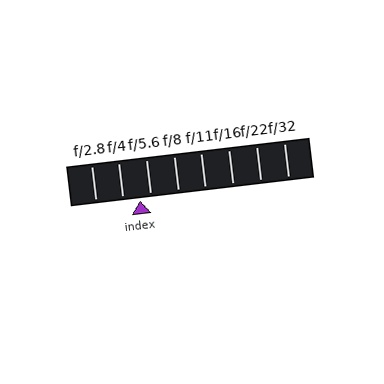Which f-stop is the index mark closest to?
The index mark is closest to f/5.6.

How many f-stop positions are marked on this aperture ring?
There are 8 f-stop positions marked.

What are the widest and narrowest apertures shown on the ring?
The widest aperture shown is f/2.8 and the narrowest is f/32.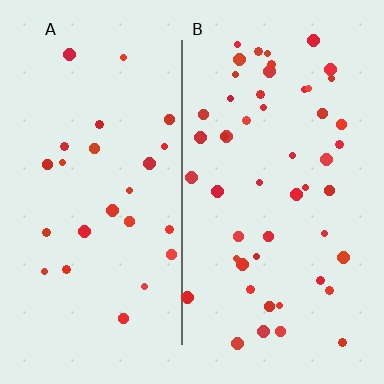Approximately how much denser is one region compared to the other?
Approximately 2.0× — region B over region A.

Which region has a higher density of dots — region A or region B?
B (the right).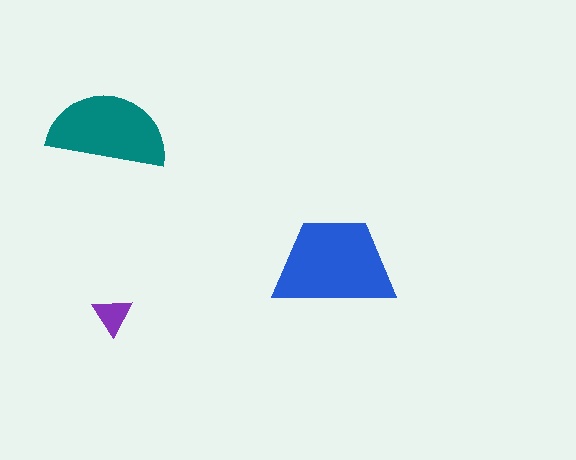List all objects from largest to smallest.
The blue trapezoid, the teal semicircle, the purple triangle.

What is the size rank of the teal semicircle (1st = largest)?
2nd.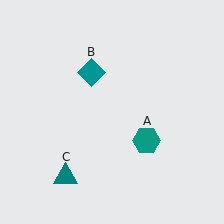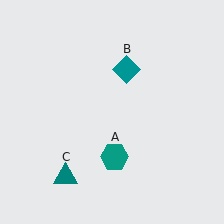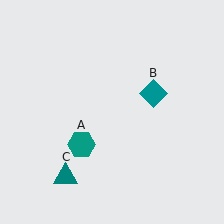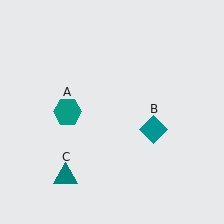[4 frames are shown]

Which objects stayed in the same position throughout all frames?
Teal triangle (object C) remained stationary.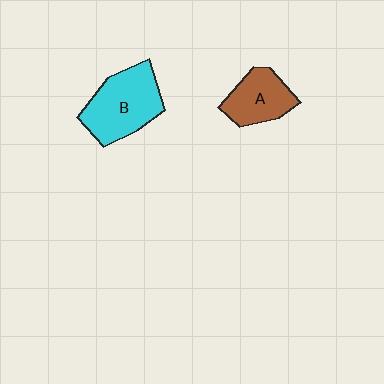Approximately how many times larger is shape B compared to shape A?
Approximately 1.5 times.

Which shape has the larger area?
Shape B (cyan).